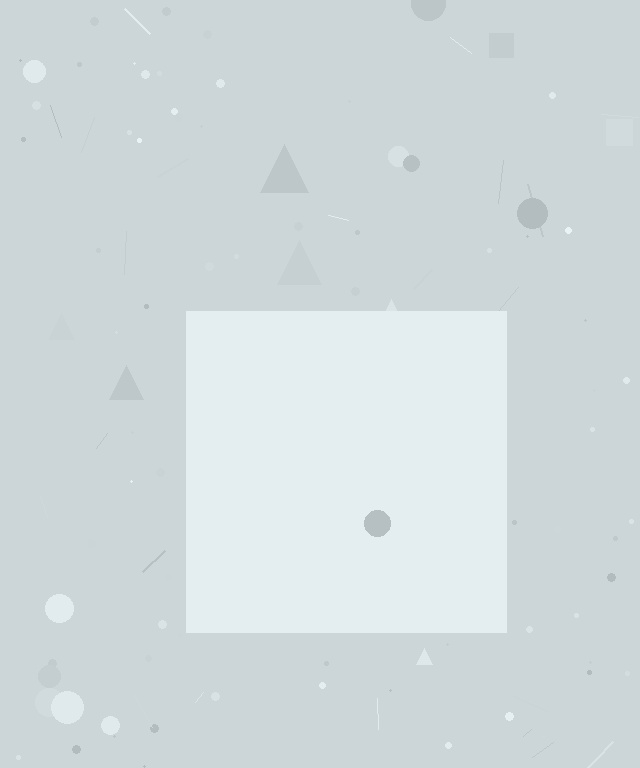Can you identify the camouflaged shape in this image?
The camouflaged shape is a square.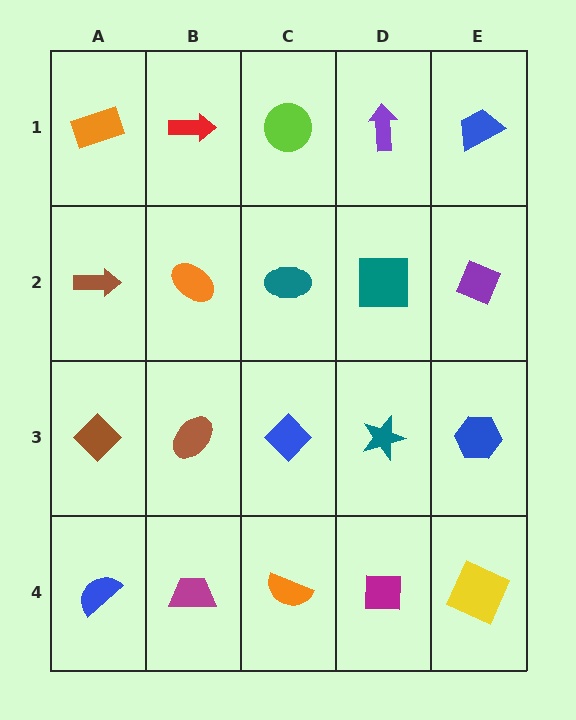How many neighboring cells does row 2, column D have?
4.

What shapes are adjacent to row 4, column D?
A teal star (row 3, column D), an orange semicircle (row 4, column C), a yellow square (row 4, column E).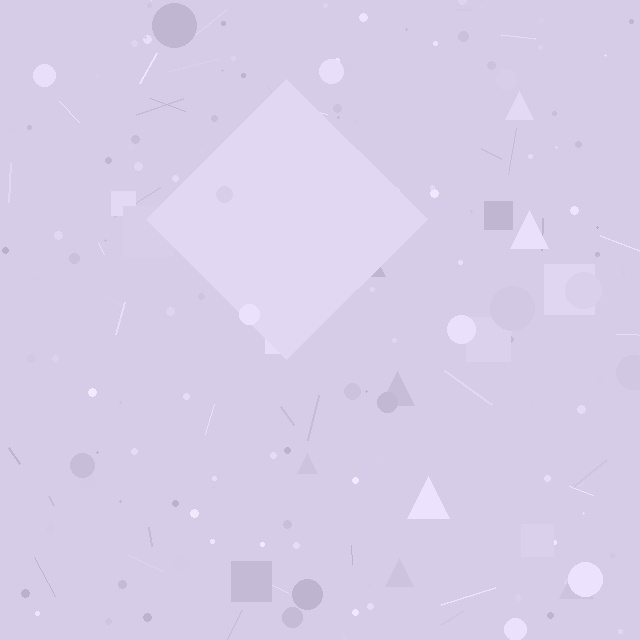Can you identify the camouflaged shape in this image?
The camouflaged shape is a diamond.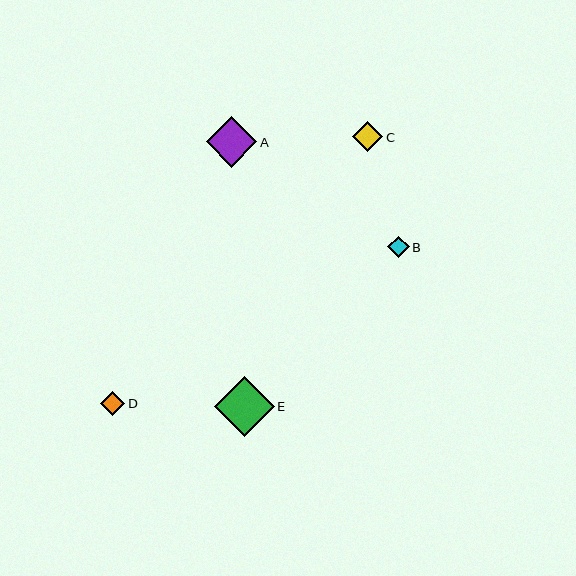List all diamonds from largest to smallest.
From largest to smallest: E, A, C, D, B.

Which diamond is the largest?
Diamond E is the largest with a size of approximately 59 pixels.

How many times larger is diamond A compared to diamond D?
Diamond A is approximately 2.1 times the size of diamond D.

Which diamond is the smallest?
Diamond B is the smallest with a size of approximately 22 pixels.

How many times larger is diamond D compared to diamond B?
Diamond D is approximately 1.1 times the size of diamond B.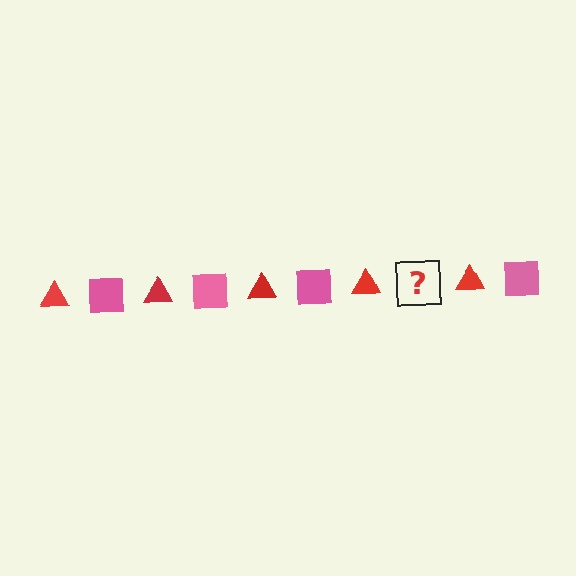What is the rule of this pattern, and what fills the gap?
The rule is that the pattern alternates between red triangle and pink square. The gap should be filled with a pink square.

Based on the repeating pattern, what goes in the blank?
The blank should be a pink square.